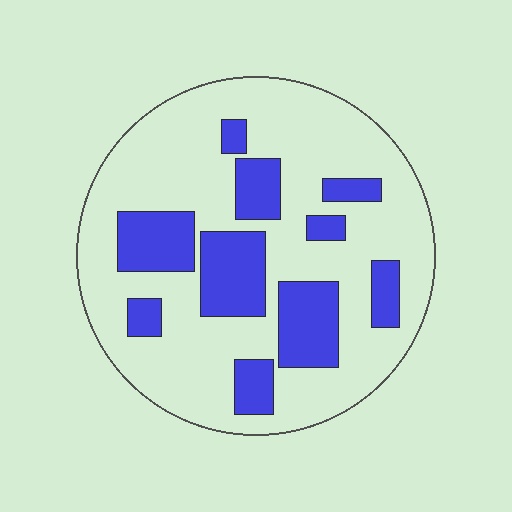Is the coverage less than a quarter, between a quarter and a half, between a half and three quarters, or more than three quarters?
Between a quarter and a half.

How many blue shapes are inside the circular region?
10.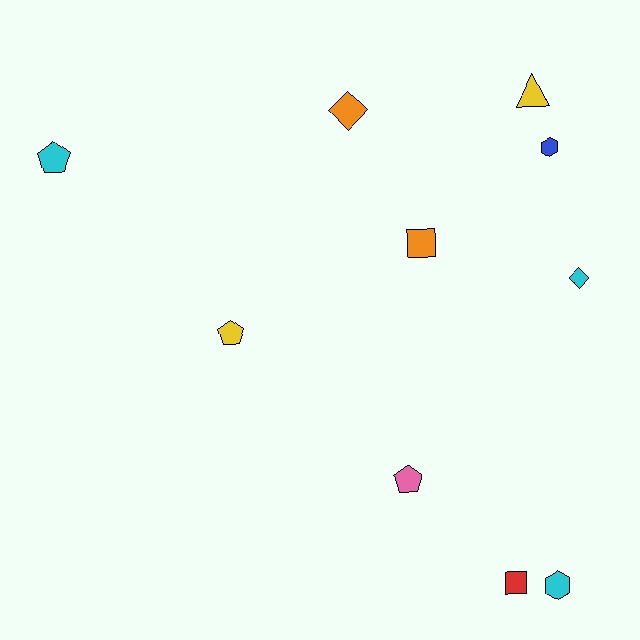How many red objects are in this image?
There is 1 red object.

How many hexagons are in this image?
There are 2 hexagons.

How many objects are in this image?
There are 10 objects.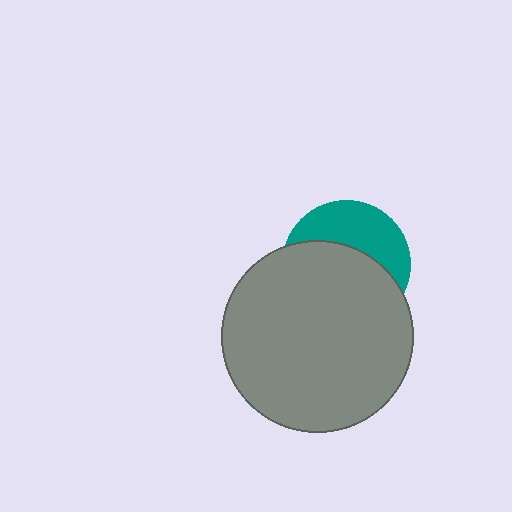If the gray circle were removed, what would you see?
You would see the complete teal circle.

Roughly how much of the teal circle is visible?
A small part of it is visible (roughly 39%).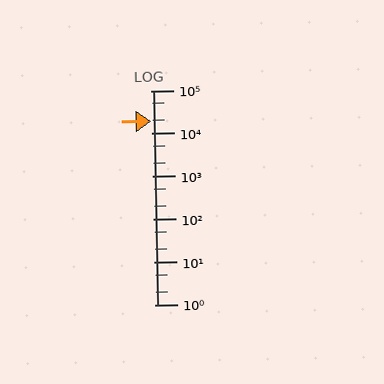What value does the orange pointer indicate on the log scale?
The pointer indicates approximately 19000.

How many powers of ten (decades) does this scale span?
The scale spans 5 decades, from 1 to 100000.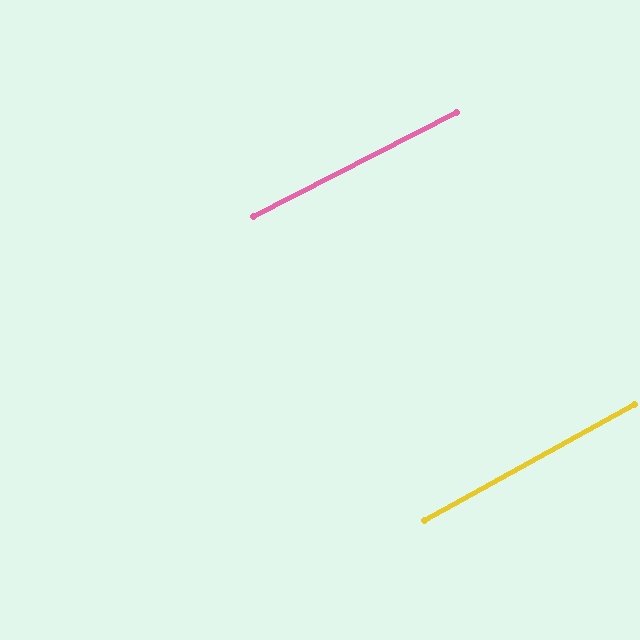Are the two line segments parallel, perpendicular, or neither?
Parallel — their directions differ by only 1.9°.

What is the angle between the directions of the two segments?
Approximately 2 degrees.